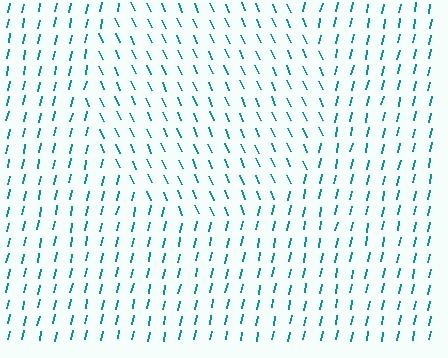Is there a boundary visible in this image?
Yes, there is a texture boundary formed by a change in line orientation.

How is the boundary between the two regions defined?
The boundary is defined purely by a change in line orientation (approximately 36 degrees difference). All lines are the same color and thickness.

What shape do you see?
I see a circle.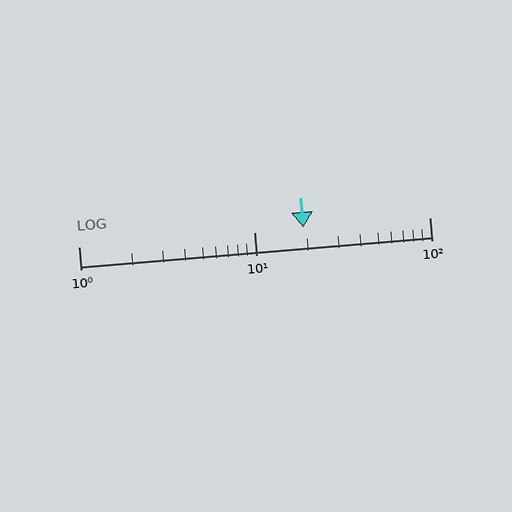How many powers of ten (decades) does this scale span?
The scale spans 2 decades, from 1 to 100.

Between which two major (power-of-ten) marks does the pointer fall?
The pointer is between 10 and 100.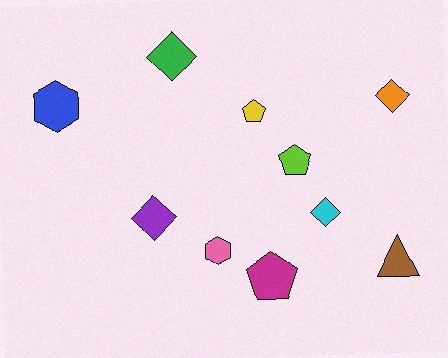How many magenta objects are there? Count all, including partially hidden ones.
There is 1 magenta object.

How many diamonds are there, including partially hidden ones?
There are 4 diamonds.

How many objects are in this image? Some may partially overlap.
There are 10 objects.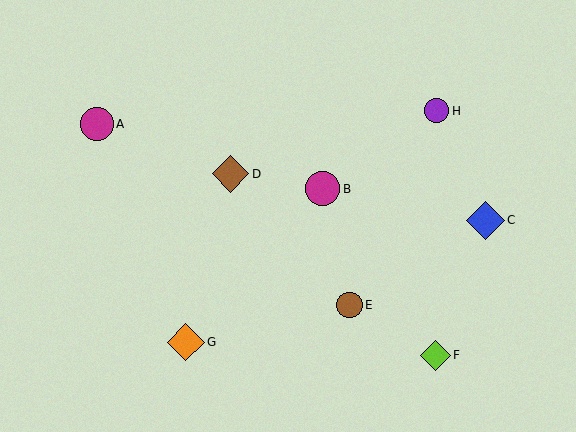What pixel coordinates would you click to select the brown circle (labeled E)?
Click at (350, 305) to select the brown circle E.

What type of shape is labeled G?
Shape G is an orange diamond.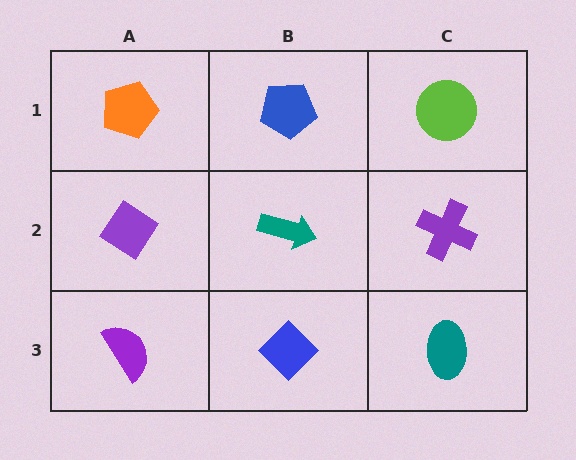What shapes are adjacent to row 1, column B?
A teal arrow (row 2, column B), an orange pentagon (row 1, column A), a lime circle (row 1, column C).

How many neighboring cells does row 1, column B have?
3.